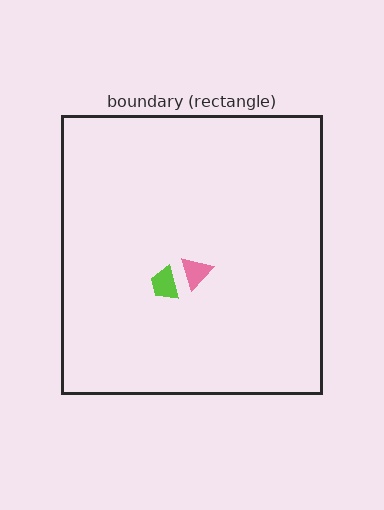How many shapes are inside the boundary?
2 inside, 0 outside.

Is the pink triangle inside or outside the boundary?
Inside.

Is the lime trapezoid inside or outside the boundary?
Inside.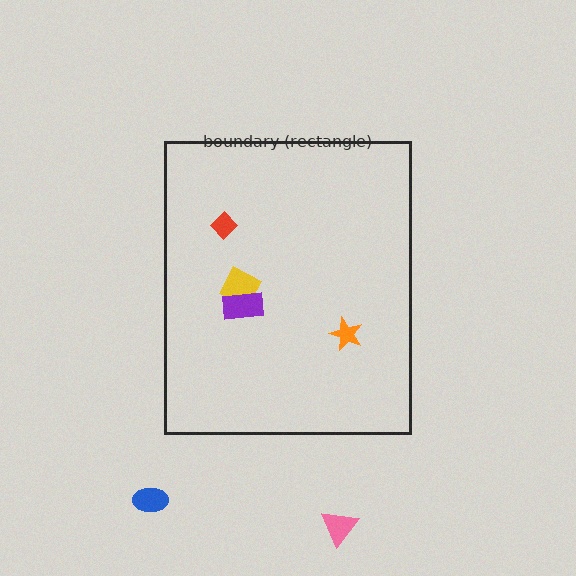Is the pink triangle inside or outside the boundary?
Outside.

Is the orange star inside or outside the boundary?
Inside.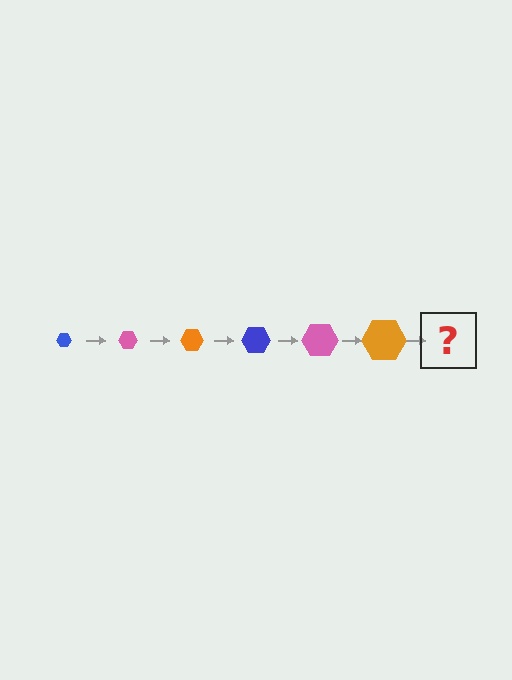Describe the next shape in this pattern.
It should be a blue hexagon, larger than the previous one.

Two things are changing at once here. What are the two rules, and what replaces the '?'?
The two rules are that the hexagon grows larger each step and the color cycles through blue, pink, and orange. The '?' should be a blue hexagon, larger than the previous one.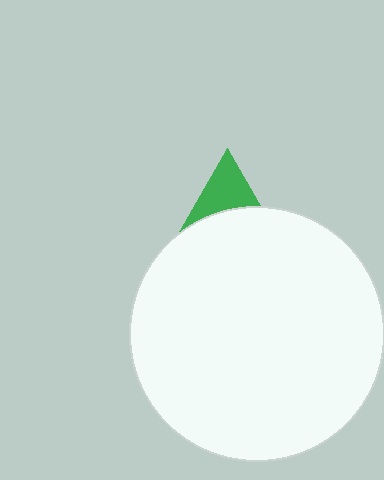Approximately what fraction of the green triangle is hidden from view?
Roughly 69% of the green triangle is hidden behind the white circle.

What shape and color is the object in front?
The object in front is a white circle.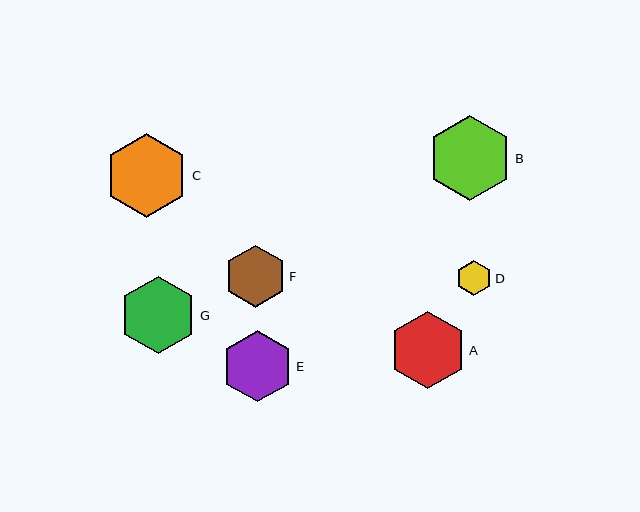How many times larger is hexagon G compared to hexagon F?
Hexagon G is approximately 1.2 times the size of hexagon F.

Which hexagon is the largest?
Hexagon B is the largest with a size of approximately 85 pixels.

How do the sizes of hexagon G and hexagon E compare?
Hexagon G and hexagon E are approximately the same size.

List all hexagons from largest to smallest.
From largest to smallest: B, C, G, A, E, F, D.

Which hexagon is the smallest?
Hexagon D is the smallest with a size of approximately 35 pixels.